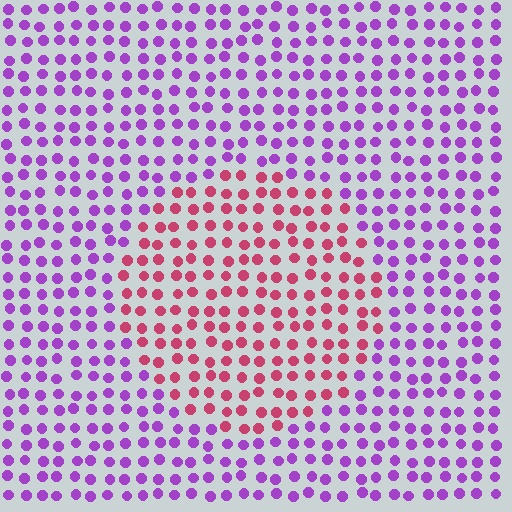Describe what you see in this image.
The image is filled with small purple elements in a uniform arrangement. A circle-shaped region is visible where the elements are tinted to a slightly different hue, forming a subtle color boundary.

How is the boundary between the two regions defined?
The boundary is defined purely by a slight shift in hue (about 57 degrees). Spacing, size, and orientation are identical on both sides.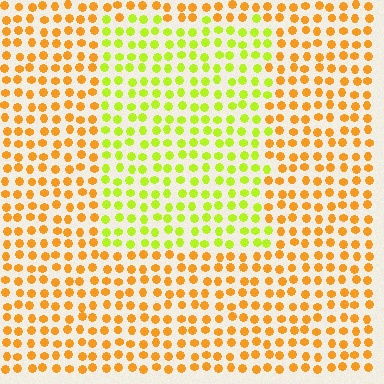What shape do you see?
I see a rectangle.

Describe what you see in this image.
The image is filled with small orange elements in a uniform arrangement. A rectangle-shaped region is visible where the elements are tinted to a slightly different hue, forming a subtle color boundary.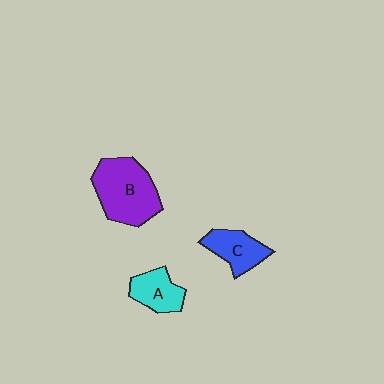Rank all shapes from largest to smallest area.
From largest to smallest: B (purple), C (blue), A (cyan).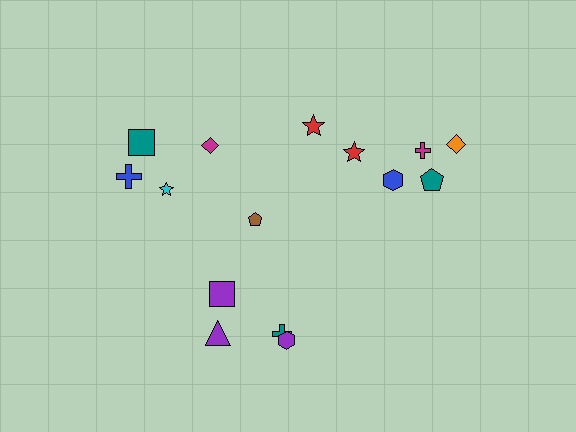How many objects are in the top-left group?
There are 4 objects.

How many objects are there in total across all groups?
There are 15 objects.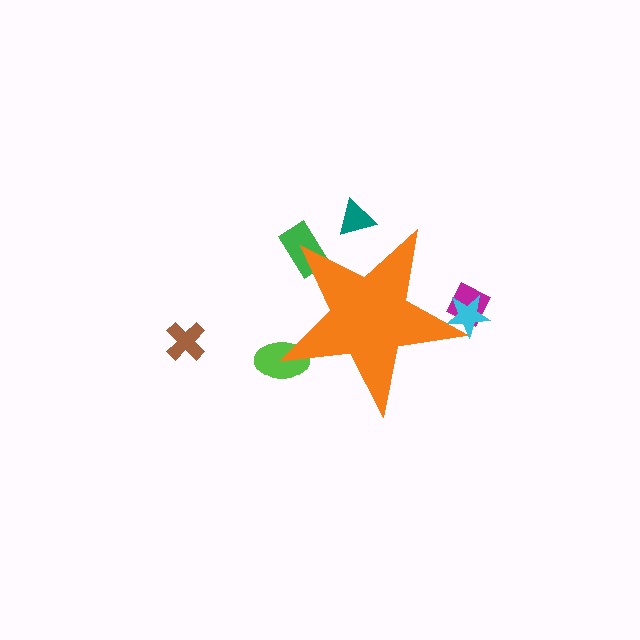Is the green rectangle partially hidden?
Yes, the green rectangle is partially hidden behind the orange star.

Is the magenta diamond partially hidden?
Yes, the magenta diamond is partially hidden behind the orange star.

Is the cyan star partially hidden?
Yes, the cyan star is partially hidden behind the orange star.